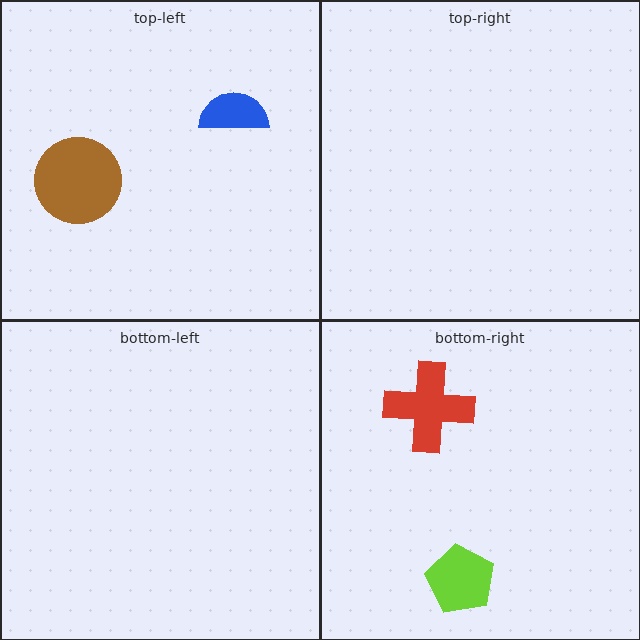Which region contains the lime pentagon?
The bottom-right region.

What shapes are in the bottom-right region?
The lime pentagon, the red cross.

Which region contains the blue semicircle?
The top-left region.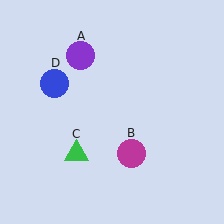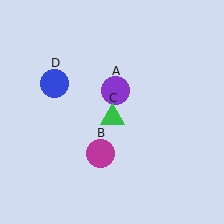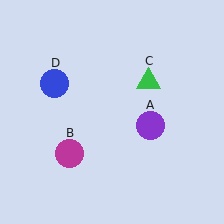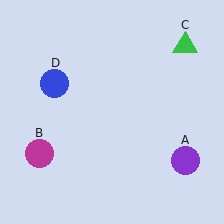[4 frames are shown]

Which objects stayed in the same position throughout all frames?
Blue circle (object D) remained stationary.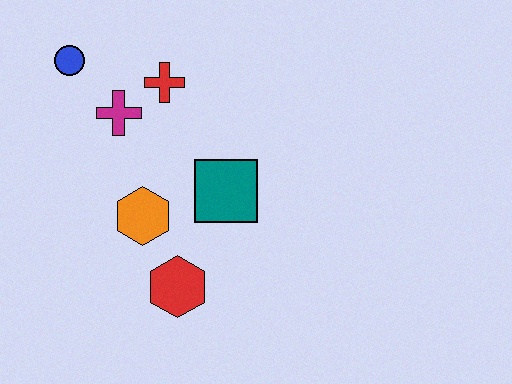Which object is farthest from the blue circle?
The red hexagon is farthest from the blue circle.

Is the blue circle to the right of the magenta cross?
No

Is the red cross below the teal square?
No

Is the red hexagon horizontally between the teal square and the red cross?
Yes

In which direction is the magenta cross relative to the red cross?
The magenta cross is to the left of the red cross.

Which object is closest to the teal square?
The orange hexagon is closest to the teal square.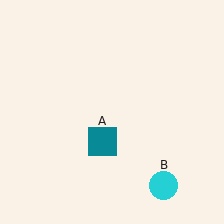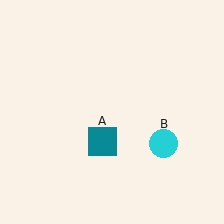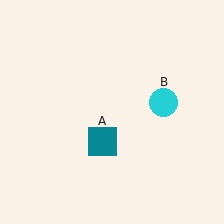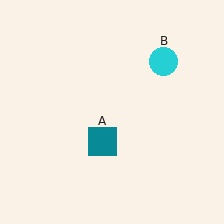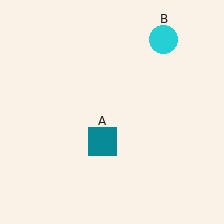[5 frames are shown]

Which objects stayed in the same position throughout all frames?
Teal square (object A) remained stationary.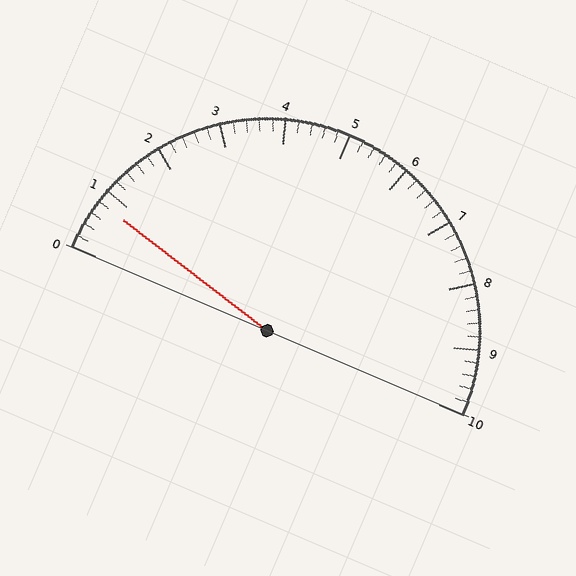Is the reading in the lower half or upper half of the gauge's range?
The reading is in the lower half of the range (0 to 10).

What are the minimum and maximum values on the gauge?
The gauge ranges from 0 to 10.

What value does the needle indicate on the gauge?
The needle indicates approximately 0.8.